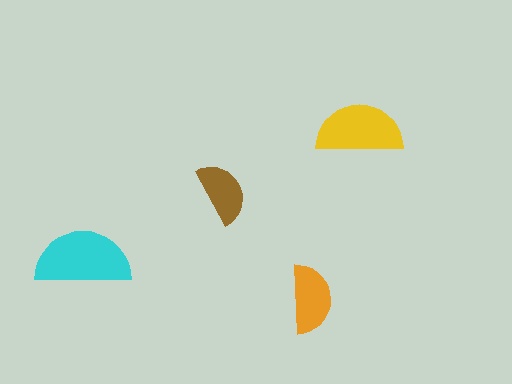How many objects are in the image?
There are 4 objects in the image.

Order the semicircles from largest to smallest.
the cyan one, the yellow one, the orange one, the brown one.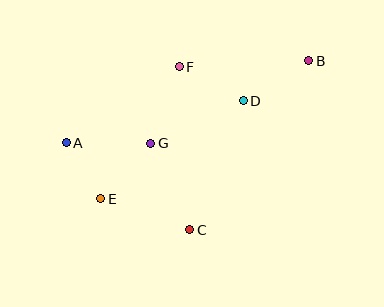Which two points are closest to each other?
Points A and E are closest to each other.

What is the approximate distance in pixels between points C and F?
The distance between C and F is approximately 163 pixels.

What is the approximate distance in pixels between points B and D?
The distance between B and D is approximately 77 pixels.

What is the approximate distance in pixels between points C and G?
The distance between C and G is approximately 95 pixels.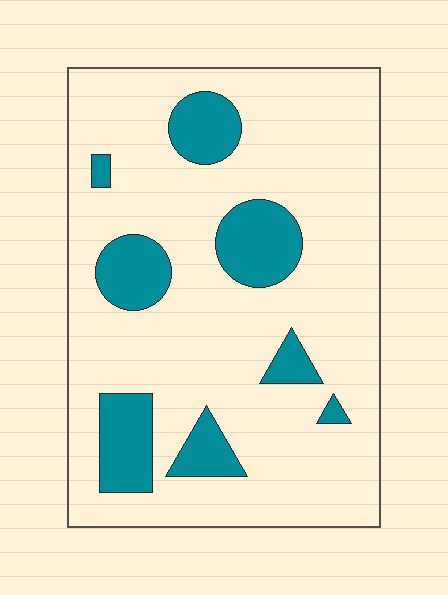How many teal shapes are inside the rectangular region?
8.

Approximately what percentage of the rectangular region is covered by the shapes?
Approximately 20%.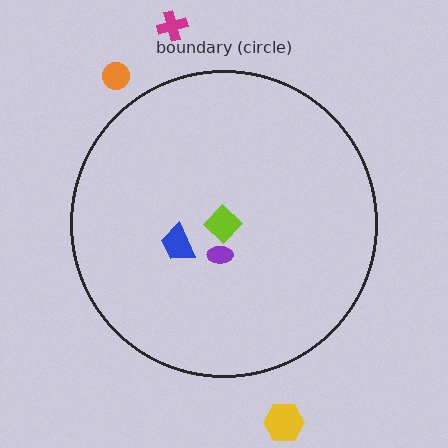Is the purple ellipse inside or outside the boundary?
Inside.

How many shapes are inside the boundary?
3 inside, 3 outside.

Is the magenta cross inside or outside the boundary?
Outside.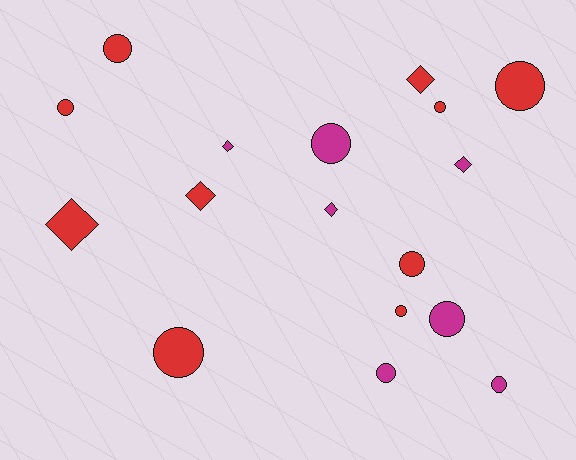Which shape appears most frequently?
Circle, with 11 objects.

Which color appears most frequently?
Red, with 10 objects.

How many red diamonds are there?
There are 3 red diamonds.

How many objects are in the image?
There are 17 objects.